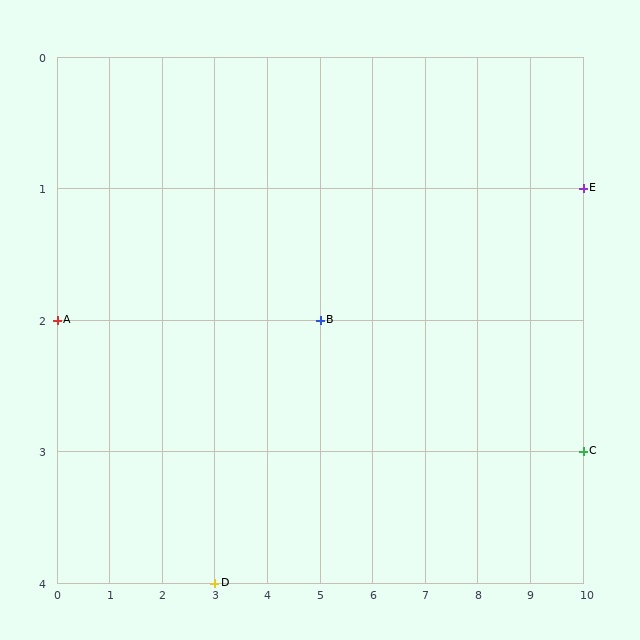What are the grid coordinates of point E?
Point E is at grid coordinates (10, 1).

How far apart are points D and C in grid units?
Points D and C are 7 columns and 1 row apart (about 7.1 grid units diagonally).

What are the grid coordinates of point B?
Point B is at grid coordinates (5, 2).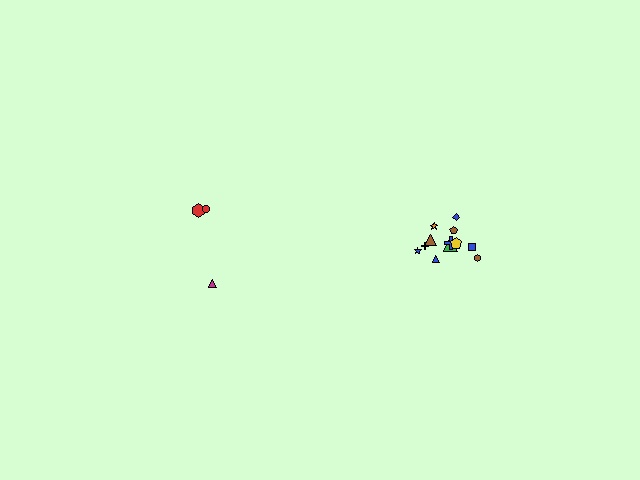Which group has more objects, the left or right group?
The right group.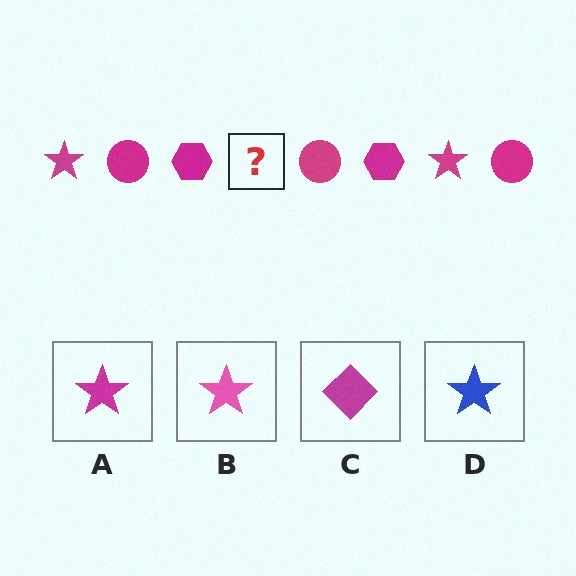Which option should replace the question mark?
Option A.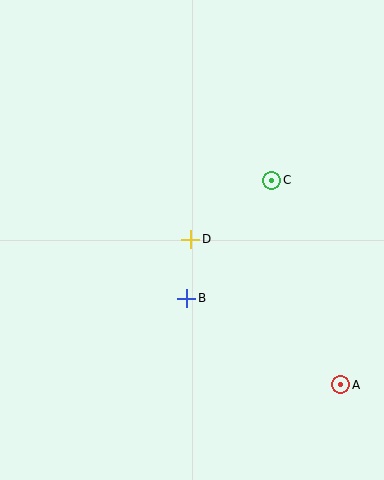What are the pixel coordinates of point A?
Point A is at (341, 385).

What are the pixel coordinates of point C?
Point C is at (272, 180).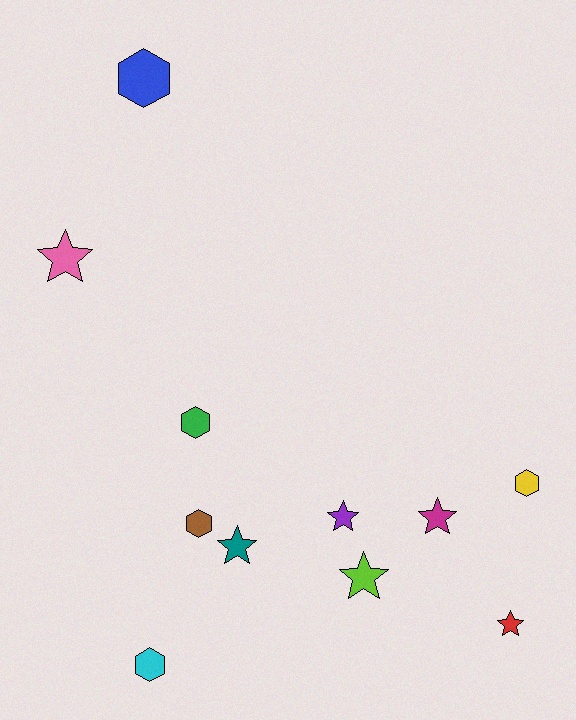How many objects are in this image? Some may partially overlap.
There are 11 objects.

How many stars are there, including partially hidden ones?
There are 6 stars.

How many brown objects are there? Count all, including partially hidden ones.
There is 1 brown object.